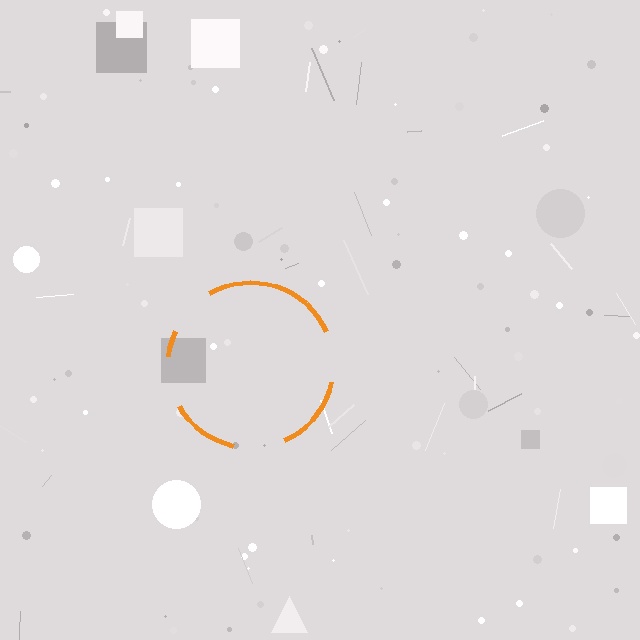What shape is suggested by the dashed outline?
The dashed outline suggests a circle.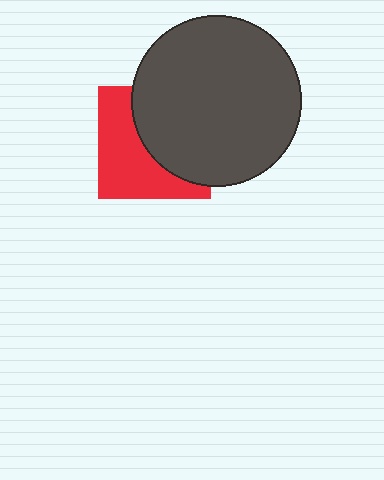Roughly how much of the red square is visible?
About half of it is visible (roughly 49%).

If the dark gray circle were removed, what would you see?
You would see the complete red square.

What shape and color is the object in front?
The object in front is a dark gray circle.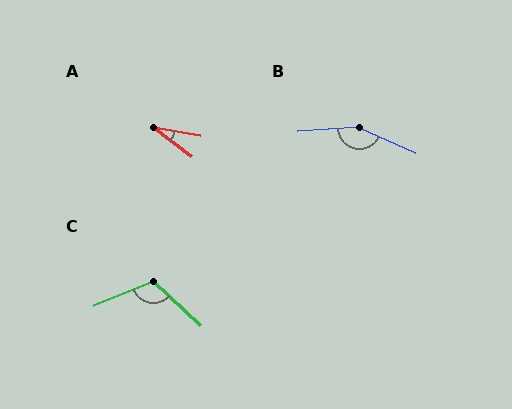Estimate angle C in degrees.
Approximately 115 degrees.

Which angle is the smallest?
A, at approximately 28 degrees.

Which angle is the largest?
B, at approximately 152 degrees.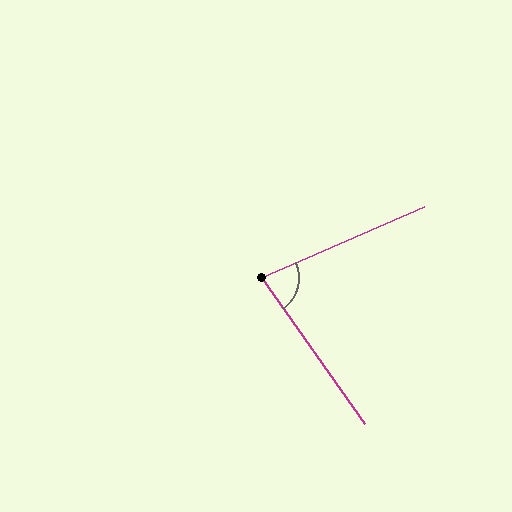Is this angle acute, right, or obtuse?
It is acute.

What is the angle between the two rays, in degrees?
Approximately 78 degrees.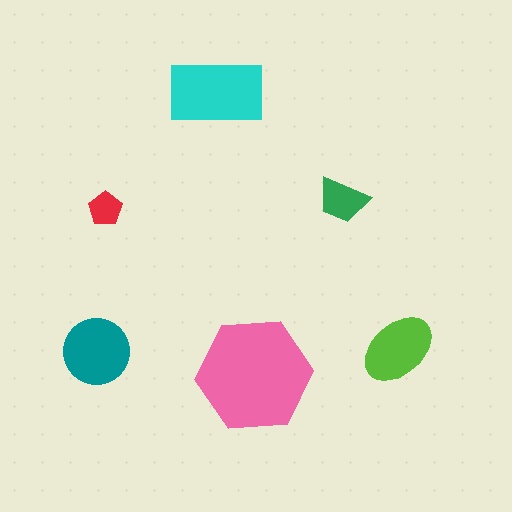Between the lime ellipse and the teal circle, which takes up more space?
The teal circle.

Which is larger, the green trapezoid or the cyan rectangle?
The cyan rectangle.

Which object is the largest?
The pink hexagon.